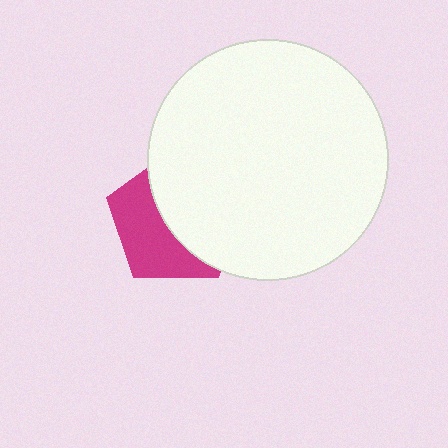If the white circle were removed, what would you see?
You would see the complete magenta pentagon.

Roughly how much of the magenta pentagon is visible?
A small part of it is visible (roughly 44%).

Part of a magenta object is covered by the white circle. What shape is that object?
It is a pentagon.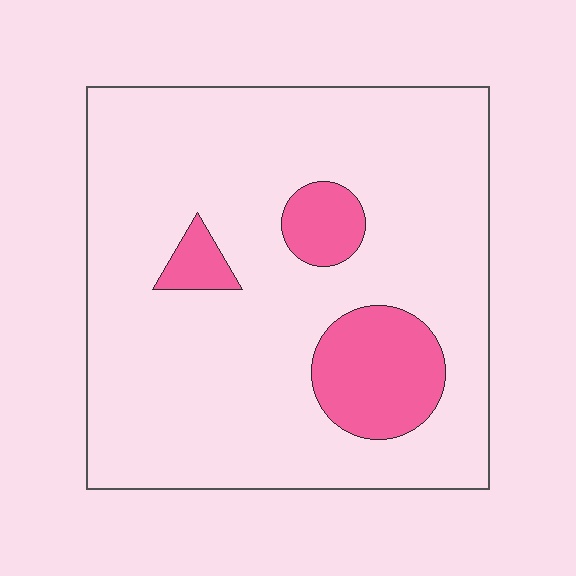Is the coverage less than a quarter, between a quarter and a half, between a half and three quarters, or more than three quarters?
Less than a quarter.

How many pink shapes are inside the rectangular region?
3.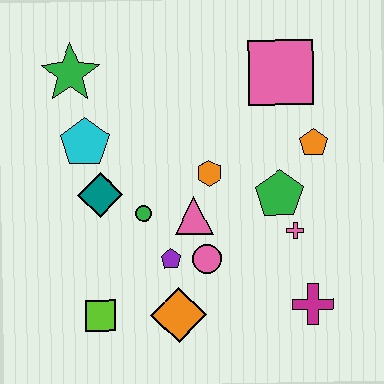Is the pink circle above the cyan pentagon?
No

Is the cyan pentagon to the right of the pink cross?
No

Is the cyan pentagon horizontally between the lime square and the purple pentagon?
No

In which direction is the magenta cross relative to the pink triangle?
The magenta cross is to the right of the pink triangle.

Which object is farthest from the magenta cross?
The green star is farthest from the magenta cross.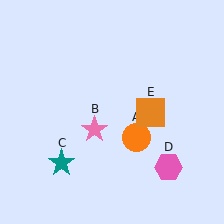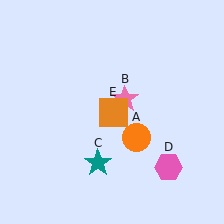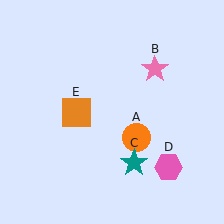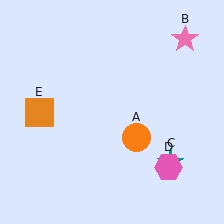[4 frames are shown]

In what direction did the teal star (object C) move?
The teal star (object C) moved right.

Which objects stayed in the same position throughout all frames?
Orange circle (object A) and pink hexagon (object D) remained stationary.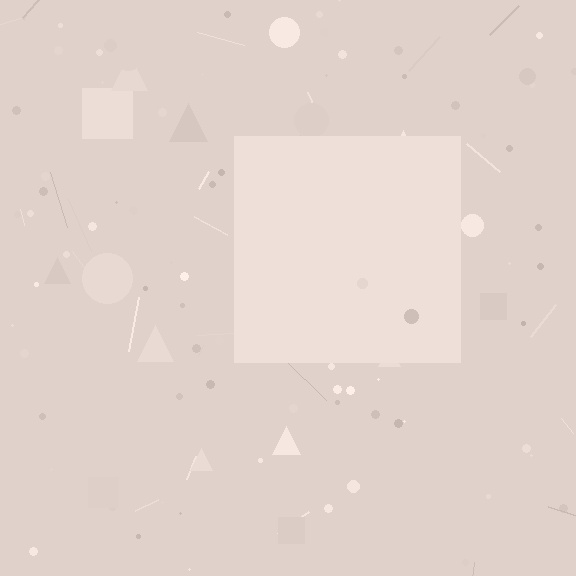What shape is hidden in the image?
A square is hidden in the image.